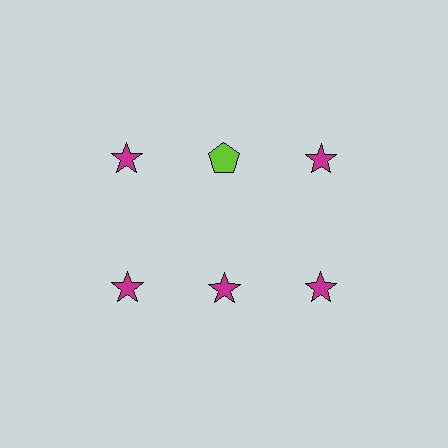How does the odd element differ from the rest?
It differs in both color (lime instead of magenta) and shape (pentagon instead of star).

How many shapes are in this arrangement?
There are 6 shapes arranged in a grid pattern.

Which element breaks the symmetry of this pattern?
The lime pentagon in the top row, second from left column breaks the symmetry. All other shapes are magenta stars.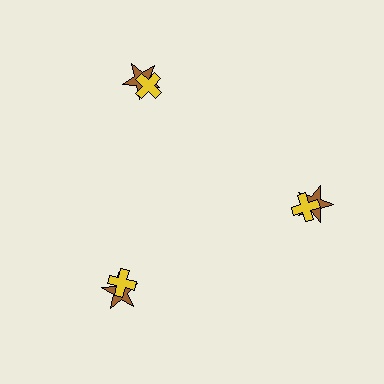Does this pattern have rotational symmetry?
Yes, this pattern has 3-fold rotational symmetry. It looks the same after rotating 120 degrees around the center.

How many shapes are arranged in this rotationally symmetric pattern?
There are 6 shapes, arranged in 3 groups of 2.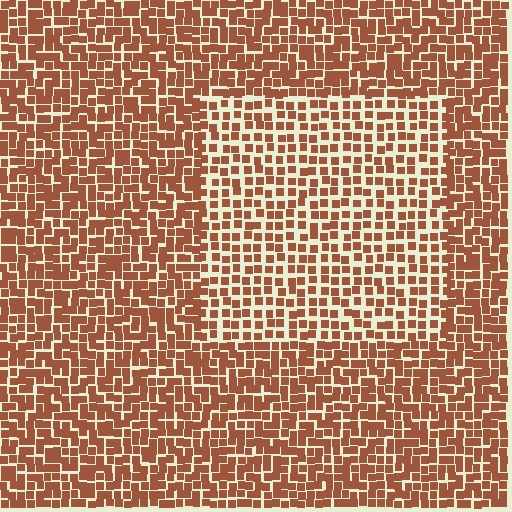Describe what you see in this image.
The image contains small brown elements arranged at two different densities. A rectangle-shaped region is visible where the elements are less densely packed than the surrounding area.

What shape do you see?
I see a rectangle.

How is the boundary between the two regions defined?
The boundary is defined by a change in element density (approximately 1.6x ratio). All elements are the same color, size, and shape.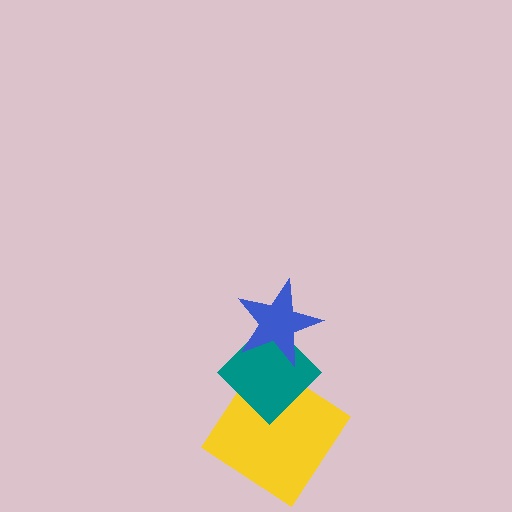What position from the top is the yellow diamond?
The yellow diamond is 3rd from the top.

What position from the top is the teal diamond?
The teal diamond is 2nd from the top.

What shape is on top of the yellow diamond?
The teal diamond is on top of the yellow diamond.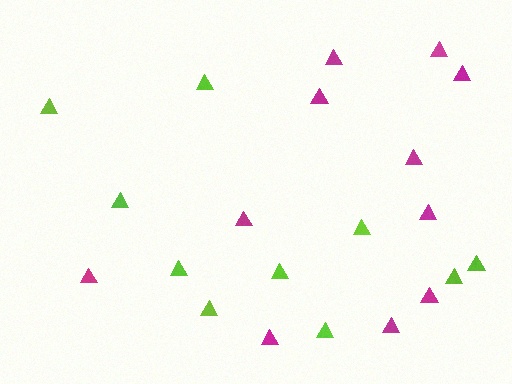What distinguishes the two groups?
There are 2 groups: one group of lime triangles (10) and one group of magenta triangles (11).